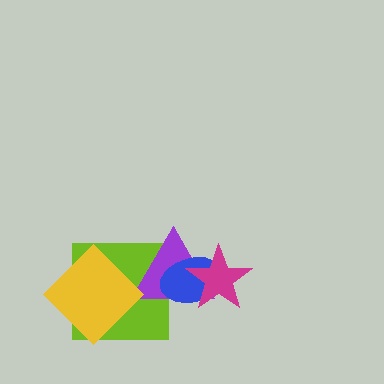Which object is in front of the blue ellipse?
The magenta star is in front of the blue ellipse.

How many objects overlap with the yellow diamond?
2 objects overlap with the yellow diamond.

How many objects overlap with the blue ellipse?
2 objects overlap with the blue ellipse.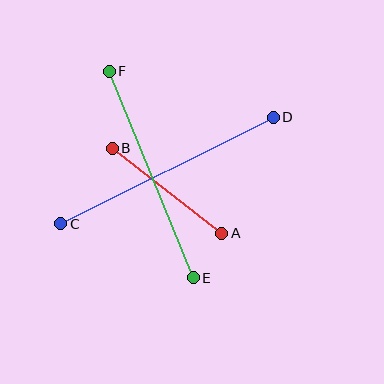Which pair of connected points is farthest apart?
Points C and D are farthest apart.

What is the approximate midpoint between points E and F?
The midpoint is at approximately (151, 175) pixels.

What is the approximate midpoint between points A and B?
The midpoint is at approximately (167, 191) pixels.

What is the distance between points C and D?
The distance is approximately 238 pixels.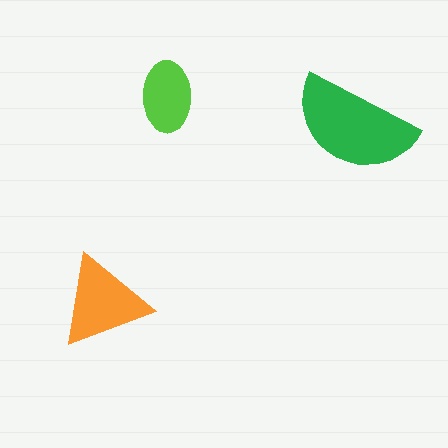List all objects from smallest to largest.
The lime ellipse, the orange triangle, the green semicircle.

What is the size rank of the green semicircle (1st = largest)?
1st.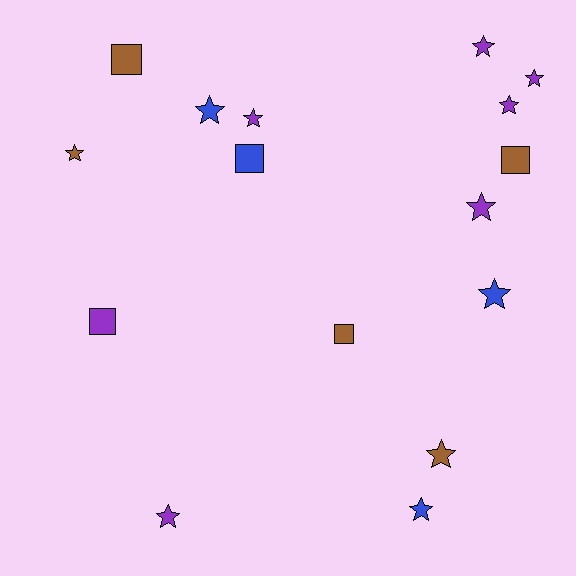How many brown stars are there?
There are 2 brown stars.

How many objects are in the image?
There are 16 objects.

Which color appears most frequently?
Purple, with 7 objects.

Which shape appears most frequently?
Star, with 11 objects.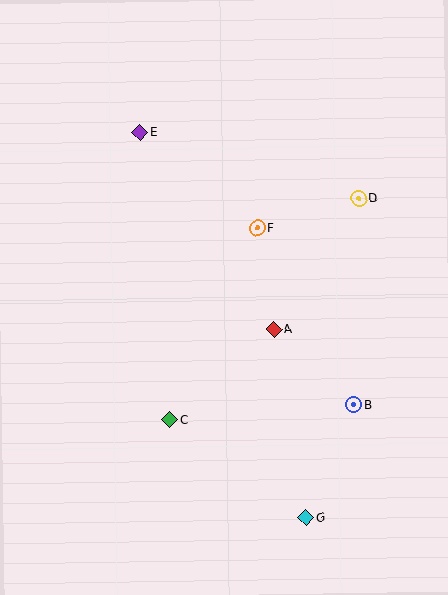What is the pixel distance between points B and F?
The distance between B and F is 201 pixels.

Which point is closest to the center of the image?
Point A at (274, 329) is closest to the center.